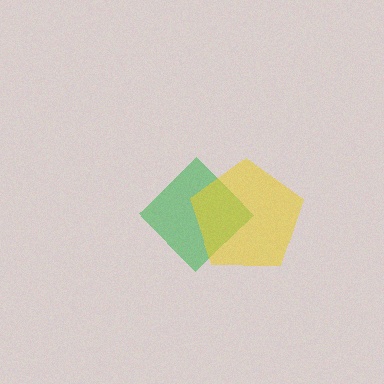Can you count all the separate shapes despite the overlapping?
Yes, there are 2 separate shapes.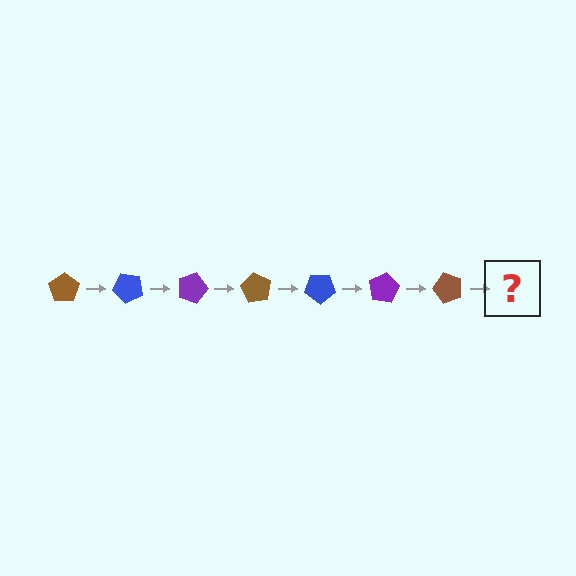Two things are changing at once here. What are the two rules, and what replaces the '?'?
The two rules are that it rotates 45 degrees each step and the color cycles through brown, blue, and purple. The '?' should be a blue pentagon, rotated 315 degrees from the start.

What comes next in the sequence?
The next element should be a blue pentagon, rotated 315 degrees from the start.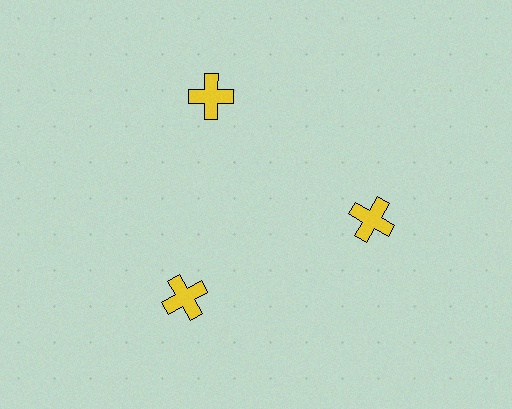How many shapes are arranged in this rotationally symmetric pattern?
There are 3 shapes, arranged in 3 groups of 1.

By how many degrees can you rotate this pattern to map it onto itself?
The pattern maps onto itself every 120 degrees of rotation.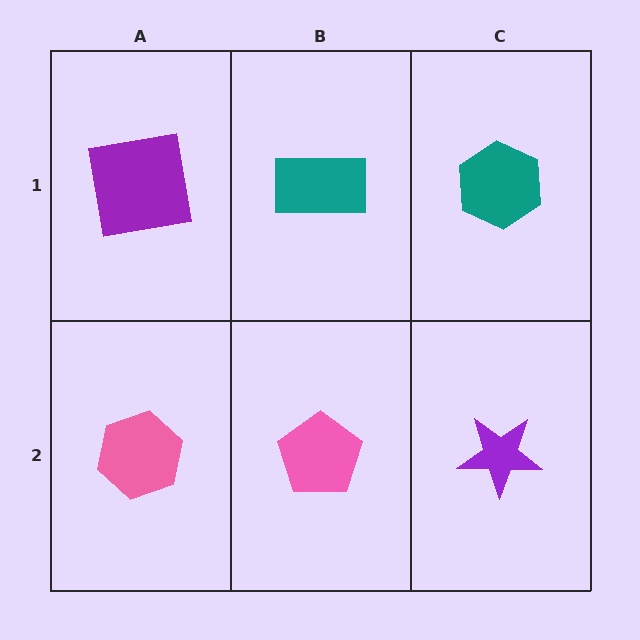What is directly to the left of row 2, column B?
A pink hexagon.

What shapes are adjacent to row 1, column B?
A pink pentagon (row 2, column B), a purple square (row 1, column A), a teal hexagon (row 1, column C).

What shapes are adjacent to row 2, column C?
A teal hexagon (row 1, column C), a pink pentagon (row 2, column B).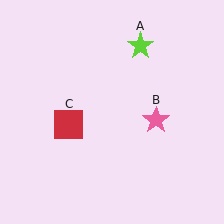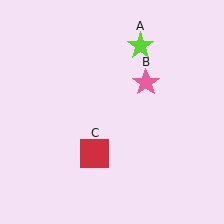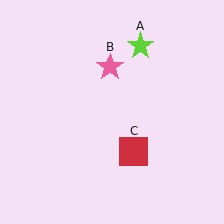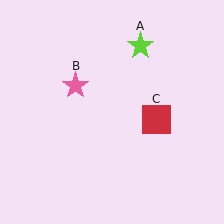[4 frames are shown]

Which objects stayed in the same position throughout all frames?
Lime star (object A) remained stationary.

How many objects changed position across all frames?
2 objects changed position: pink star (object B), red square (object C).